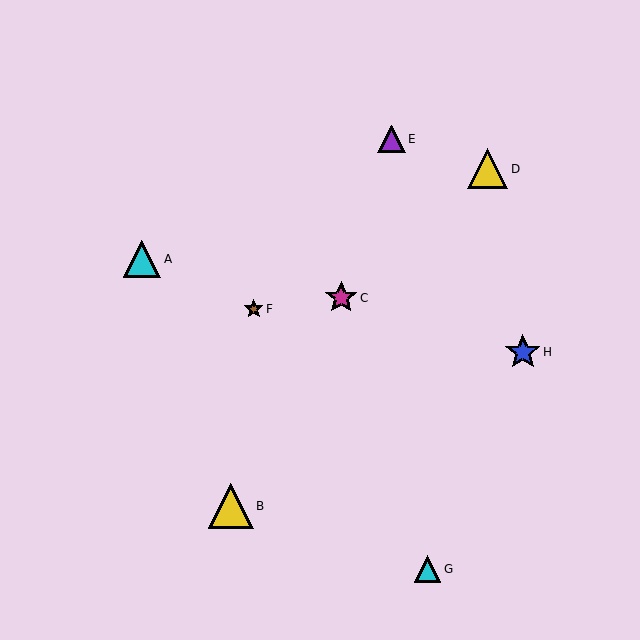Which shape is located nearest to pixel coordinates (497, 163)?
The yellow triangle (labeled D) at (488, 169) is nearest to that location.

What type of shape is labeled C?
Shape C is a magenta star.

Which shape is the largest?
The yellow triangle (labeled B) is the largest.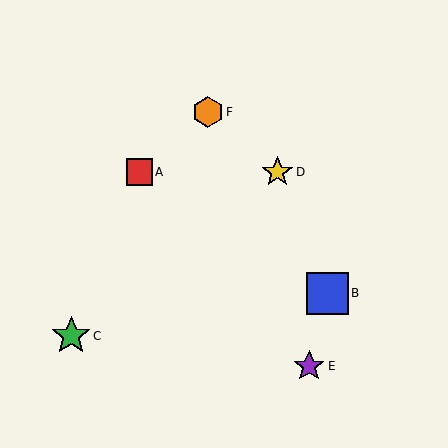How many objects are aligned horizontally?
2 objects (A, D) are aligned horizontally.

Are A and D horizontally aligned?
Yes, both are at y≈172.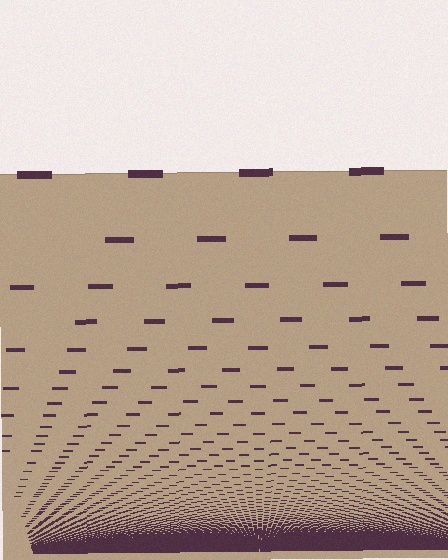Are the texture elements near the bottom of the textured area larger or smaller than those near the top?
Smaller. The gradient is inverted — elements near the bottom are smaller and denser.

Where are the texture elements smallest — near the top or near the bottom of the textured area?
Near the bottom.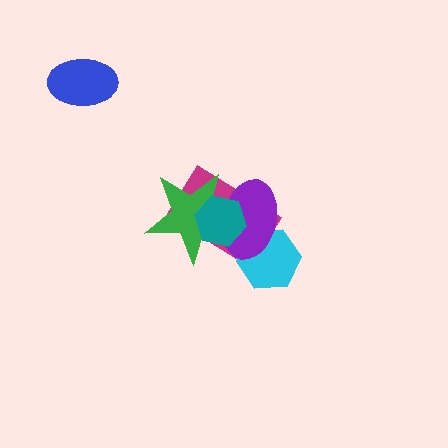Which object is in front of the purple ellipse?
The teal hexagon is in front of the purple ellipse.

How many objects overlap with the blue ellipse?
0 objects overlap with the blue ellipse.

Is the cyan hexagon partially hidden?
Yes, it is partially covered by another shape.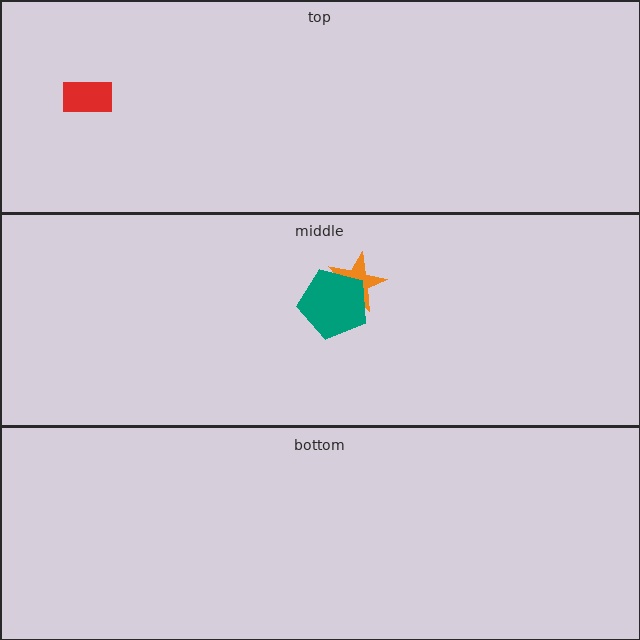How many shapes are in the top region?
1.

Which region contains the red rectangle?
The top region.